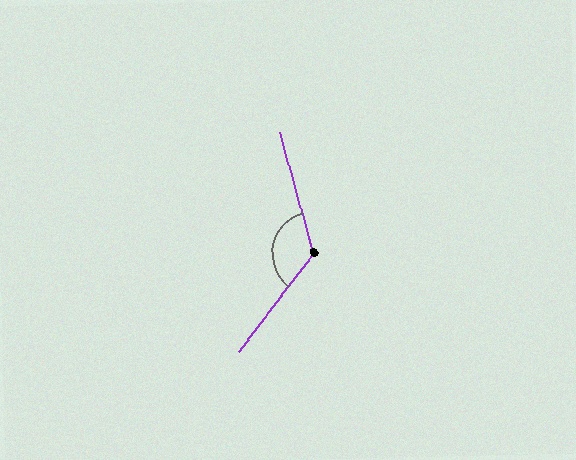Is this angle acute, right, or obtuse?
It is obtuse.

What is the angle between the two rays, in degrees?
Approximately 126 degrees.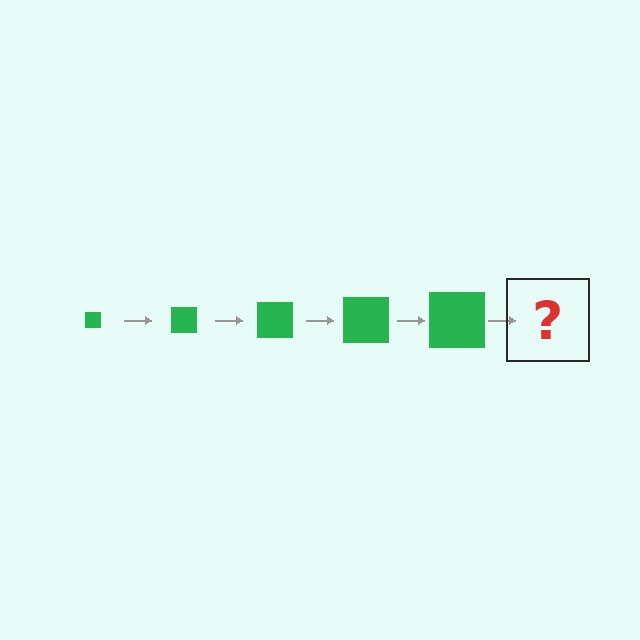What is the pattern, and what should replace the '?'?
The pattern is that the square gets progressively larger each step. The '?' should be a green square, larger than the previous one.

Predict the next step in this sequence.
The next step is a green square, larger than the previous one.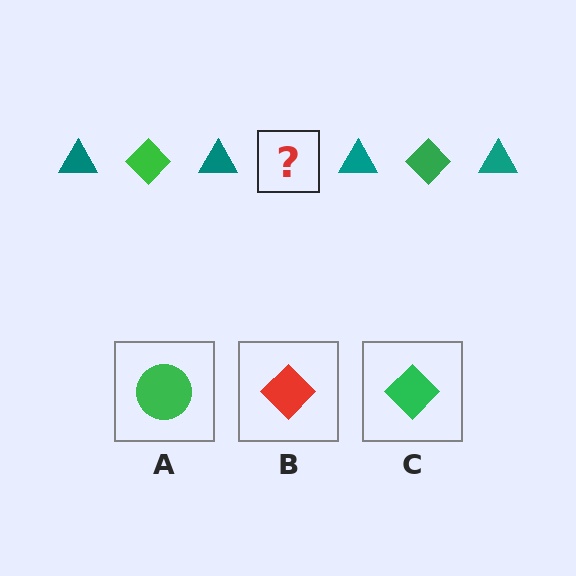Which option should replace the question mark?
Option C.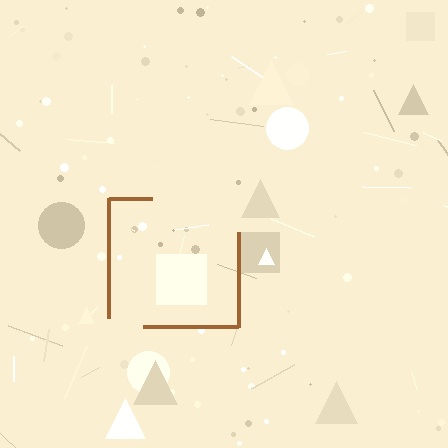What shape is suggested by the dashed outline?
The dashed outline suggests a square.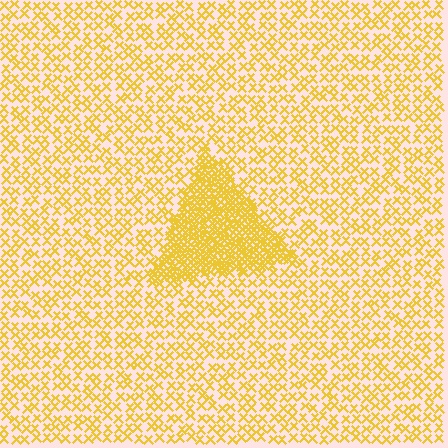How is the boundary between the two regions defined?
The boundary is defined by a change in element density (approximately 3.0x ratio). All elements are the same color, size, and shape.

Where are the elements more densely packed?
The elements are more densely packed inside the triangle boundary.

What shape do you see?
I see a triangle.